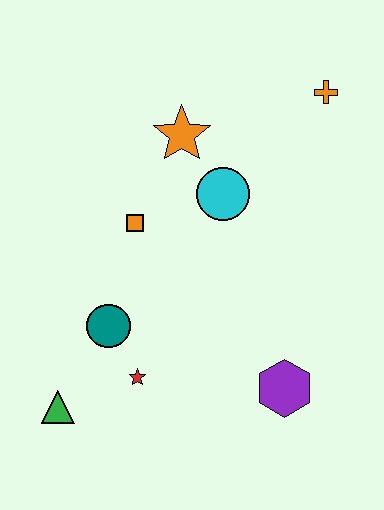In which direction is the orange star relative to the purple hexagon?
The orange star is above the purple hexagon.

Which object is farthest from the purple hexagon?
The orange cross is farthest from the purple hexagon.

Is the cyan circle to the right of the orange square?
Yes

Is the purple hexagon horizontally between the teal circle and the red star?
No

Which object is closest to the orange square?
The cyan circle is closest to the orange square.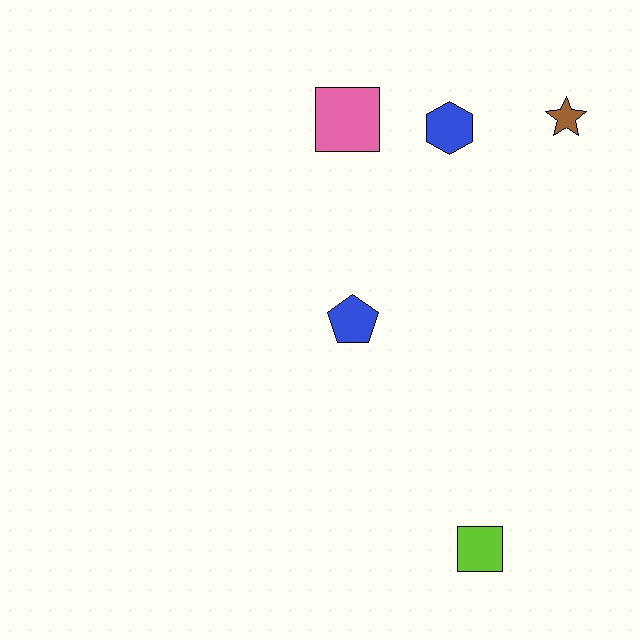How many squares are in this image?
There are 2 squares.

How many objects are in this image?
There are 5 objects.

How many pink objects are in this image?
There is 1 pink object.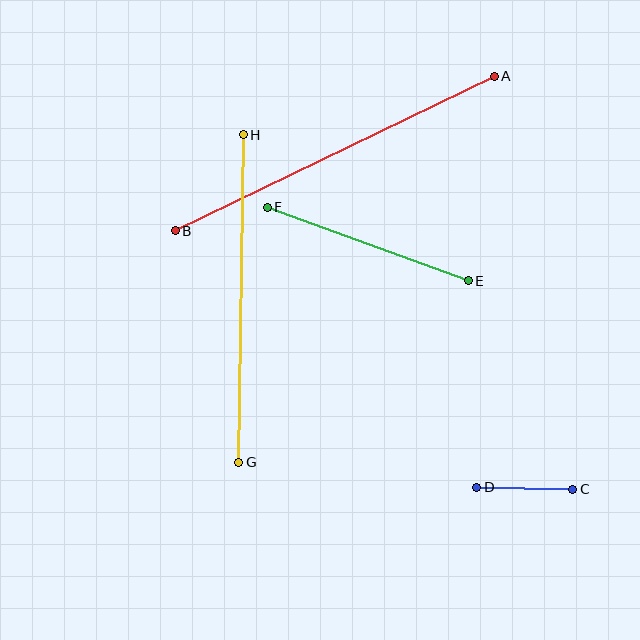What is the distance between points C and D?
The distance is approximately 96 pixels.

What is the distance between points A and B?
The distance is approximately 355 pixels.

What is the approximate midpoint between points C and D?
The midpoint is at approximately (525, 488) pixels.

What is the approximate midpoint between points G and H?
The midpoint is at approximately (241, 299) pixels.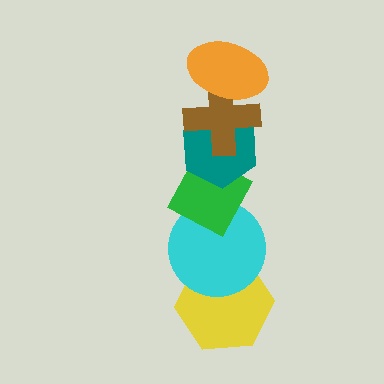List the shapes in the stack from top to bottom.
From top to bottom: the orange ellipse, the brown cross, the teal hexagon, the green diamond, the cyan circle, the yellow hexagon.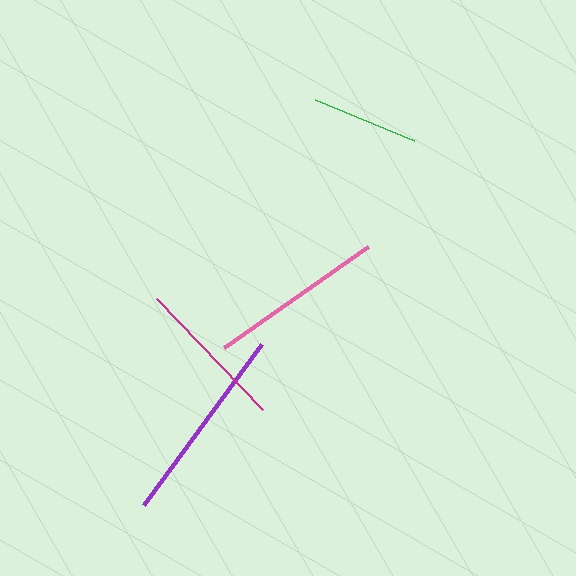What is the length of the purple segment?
The purple segment is approximately 199 pixels long.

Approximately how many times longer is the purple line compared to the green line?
The purple line is approximately 1.9 times the length of the green line.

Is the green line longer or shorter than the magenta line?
The magenta line is longer than the green line.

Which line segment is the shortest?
The green line is the shortest at approximately 107 pixels.